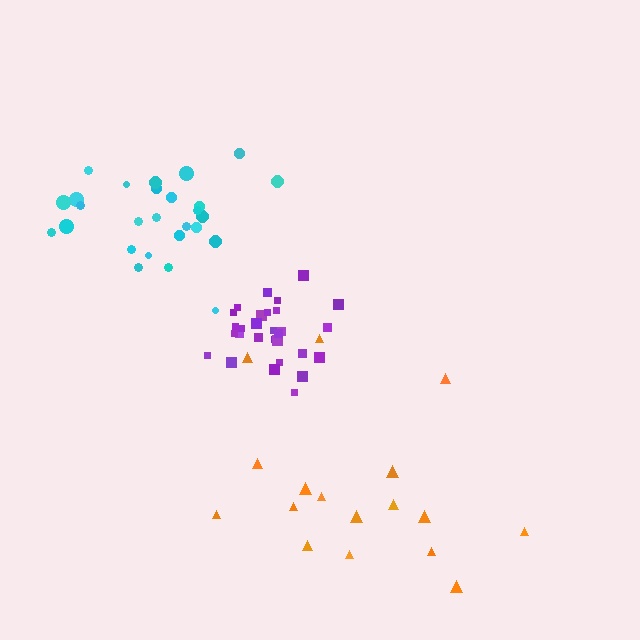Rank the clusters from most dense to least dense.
purple, cyan, orange.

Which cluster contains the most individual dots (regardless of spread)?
Purple (29).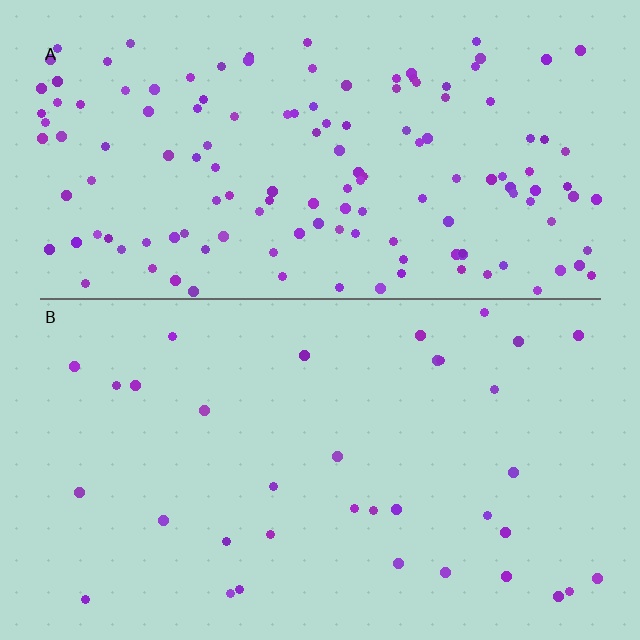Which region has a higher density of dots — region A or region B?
A (the top).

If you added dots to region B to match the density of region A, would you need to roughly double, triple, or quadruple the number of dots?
Approximately quadruple.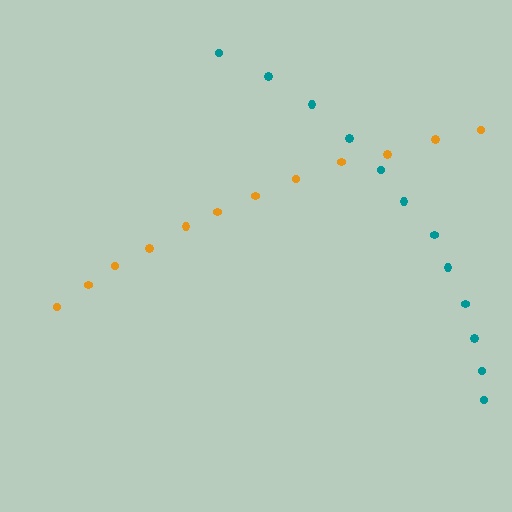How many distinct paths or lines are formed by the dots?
There are 2 distinct paths.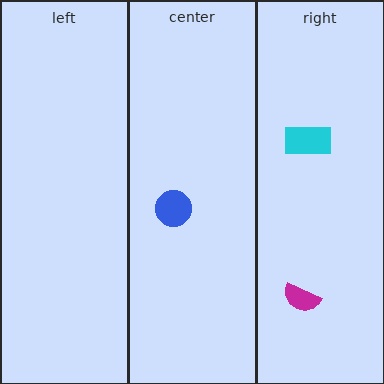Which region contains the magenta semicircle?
The right region.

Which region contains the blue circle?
The center region.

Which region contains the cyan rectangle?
The right region.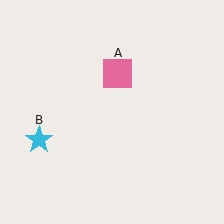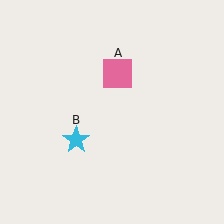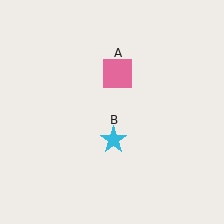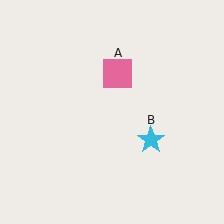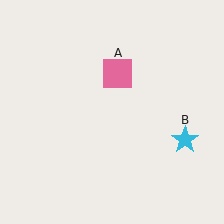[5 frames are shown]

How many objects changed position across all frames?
1 object changed position: cyan star (object B).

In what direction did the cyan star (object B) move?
The cyan star (object B) moved right.